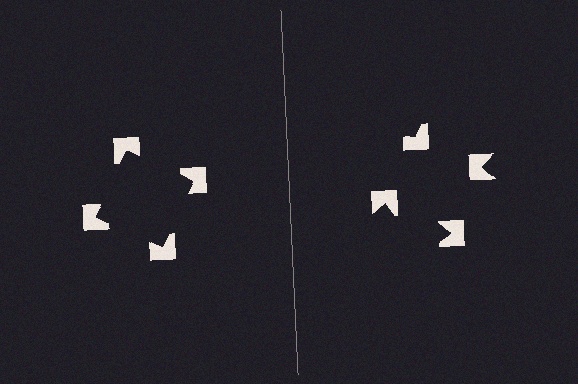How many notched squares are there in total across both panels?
8 — 4 on each side.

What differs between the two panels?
The notched squares are positioned identically on both sides; only the wedge orientations differ. On the left they align to a square; on the right they are misaligned.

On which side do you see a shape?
An illusory square appears on the left side. On the right side the wedge cuts are rotated, so no coherent shape forms.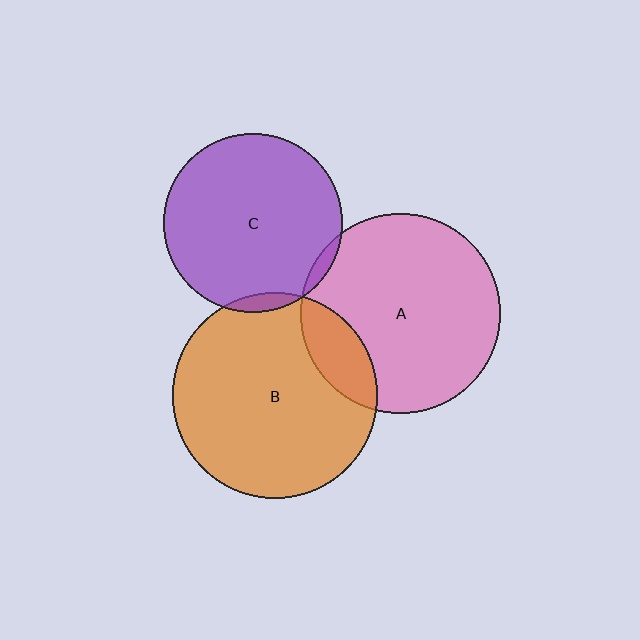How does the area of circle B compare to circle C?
Approximately 1.3 times.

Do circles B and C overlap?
Yes.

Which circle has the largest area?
Circle B (orange).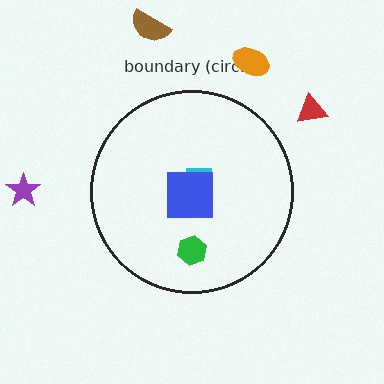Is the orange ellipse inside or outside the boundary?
Outside.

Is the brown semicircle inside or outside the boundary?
Outside.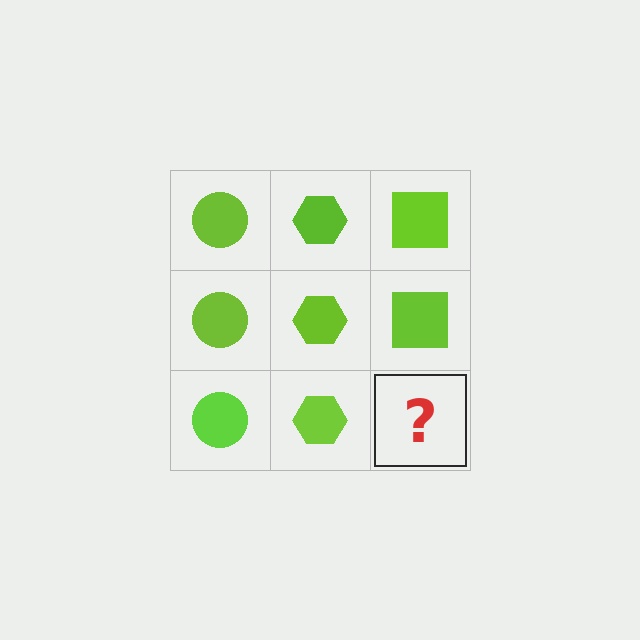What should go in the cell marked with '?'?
The missing cell should contain a lime square.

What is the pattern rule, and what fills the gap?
The rule is that each column has a consistent shape. The gap should be filled with a lime square.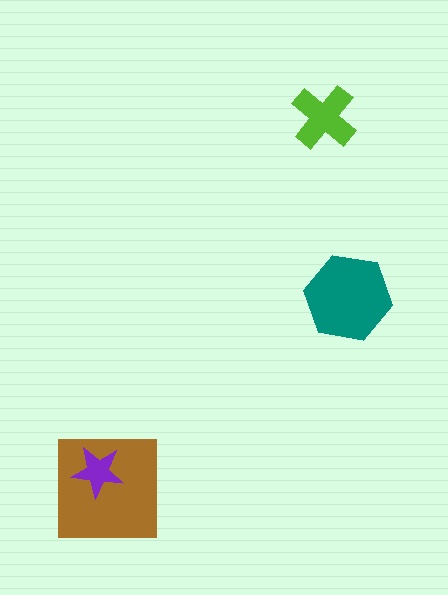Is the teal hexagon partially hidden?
No, no other shape covers it.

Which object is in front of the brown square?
The purple star is in front of the brown square.